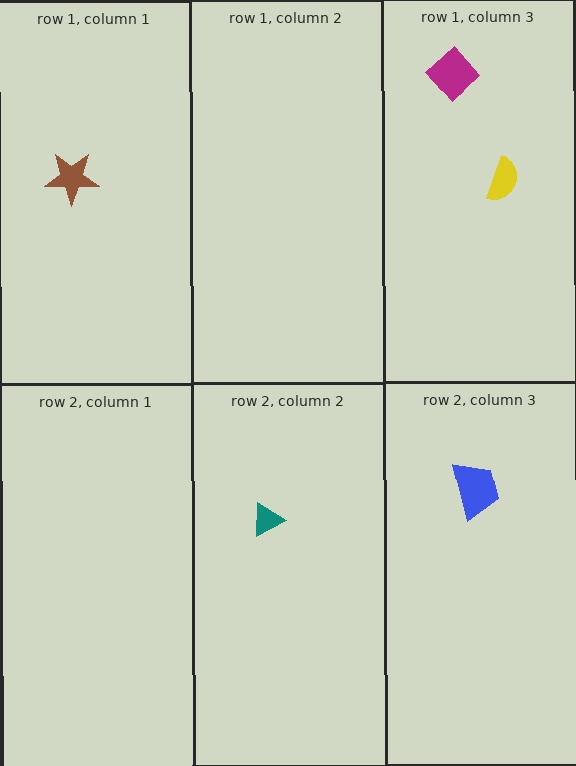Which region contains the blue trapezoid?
The row 2, column 3 region.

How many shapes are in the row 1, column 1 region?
1.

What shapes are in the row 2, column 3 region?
The blue trapezoid.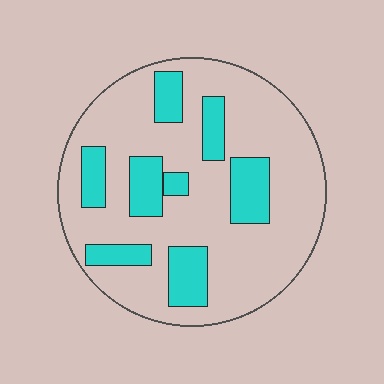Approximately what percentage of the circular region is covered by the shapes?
Approximately 25%.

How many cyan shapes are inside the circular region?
8.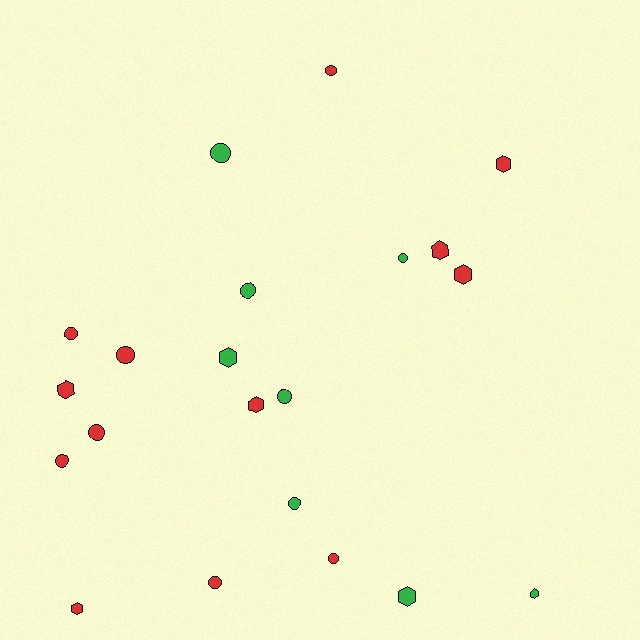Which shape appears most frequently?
Circle, with 12 objects.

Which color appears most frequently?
Red, with 13 objects.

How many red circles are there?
There are 7 red circles.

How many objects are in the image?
There are 21 objects.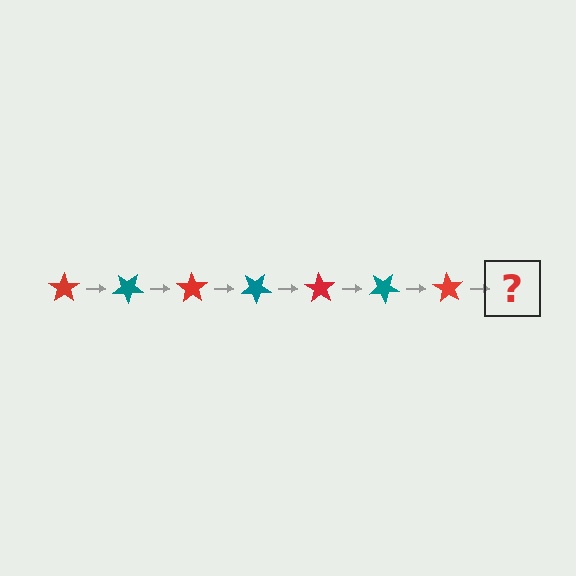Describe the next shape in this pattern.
It should be a teal star, rotated 245 degrees from the start.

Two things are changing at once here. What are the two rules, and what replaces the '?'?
The two rules are that it rotates 35 degrees each step and the color cycles through red and teal. The '?' should be a teal star, rotated 245 degrees from the start.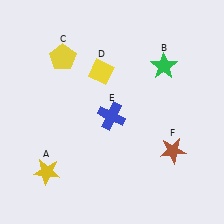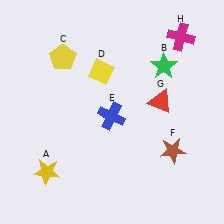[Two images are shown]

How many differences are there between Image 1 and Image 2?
There are 2 differences between the two images.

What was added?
A red triangle (G), a magenta cross (H) were added in Image 2.